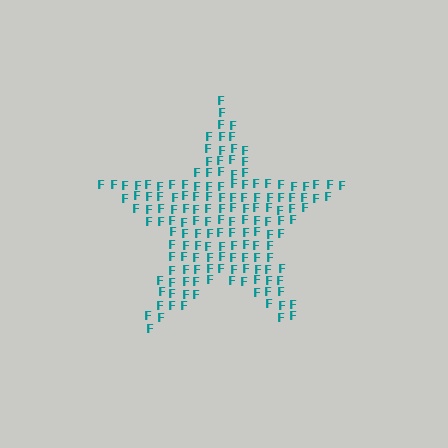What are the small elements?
The small elements are letter F's.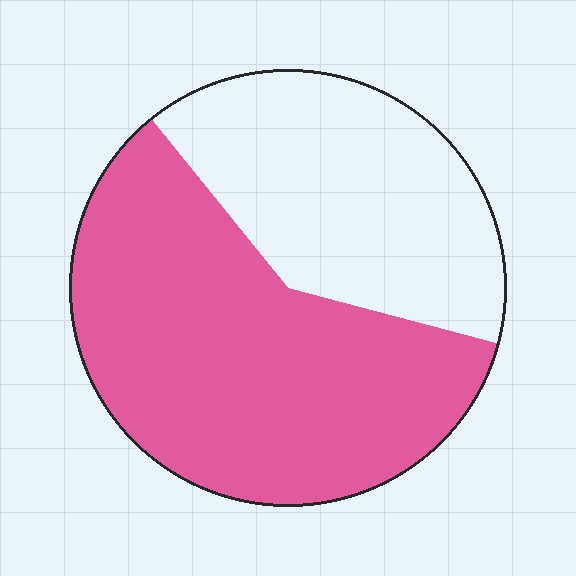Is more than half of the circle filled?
Yes.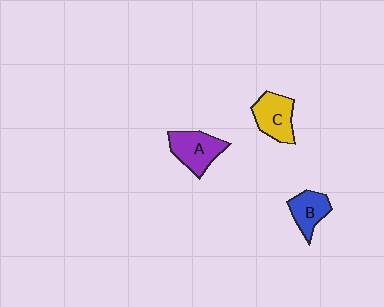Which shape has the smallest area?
Shape B (blue).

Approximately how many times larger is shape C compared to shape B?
Approximately 1.2 times.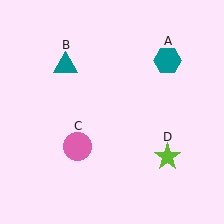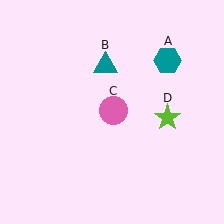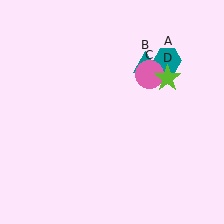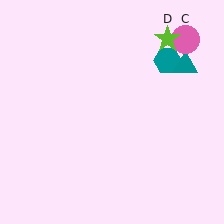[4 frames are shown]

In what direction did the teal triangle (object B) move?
The teal triangle (object B) moved right.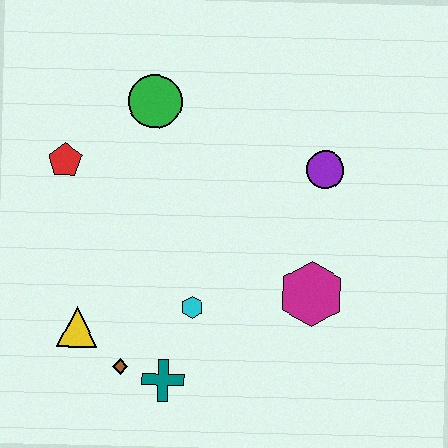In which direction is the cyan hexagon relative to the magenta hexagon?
The cyan hexagon is to the left of the magenta hexagon.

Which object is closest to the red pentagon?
The green circle is closest to the red pentagon.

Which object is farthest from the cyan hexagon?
The green circle is farthest from the cyan hexagon.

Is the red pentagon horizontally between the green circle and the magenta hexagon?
No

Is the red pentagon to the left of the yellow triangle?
Yes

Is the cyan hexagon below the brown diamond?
No